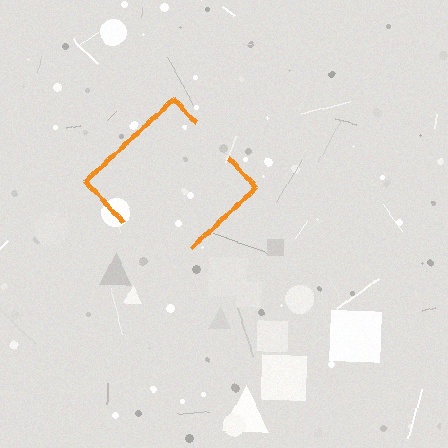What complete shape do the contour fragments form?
The contour fragments form a diamond.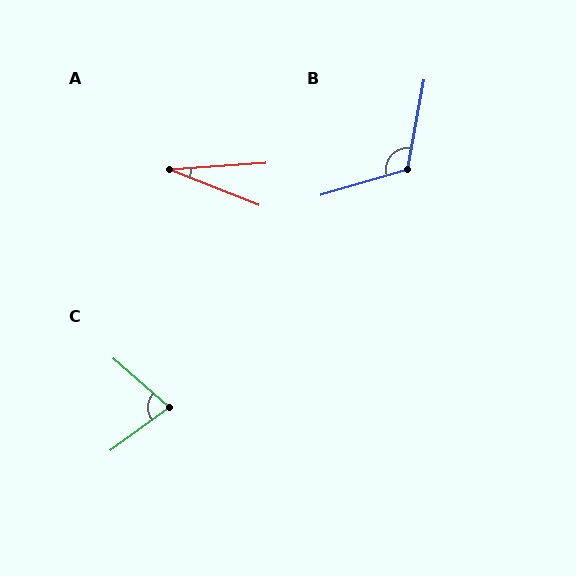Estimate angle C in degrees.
Approximately 77 degrees.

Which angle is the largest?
B, at approximately 117 degrees.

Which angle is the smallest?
A, at approximately 26 degrees.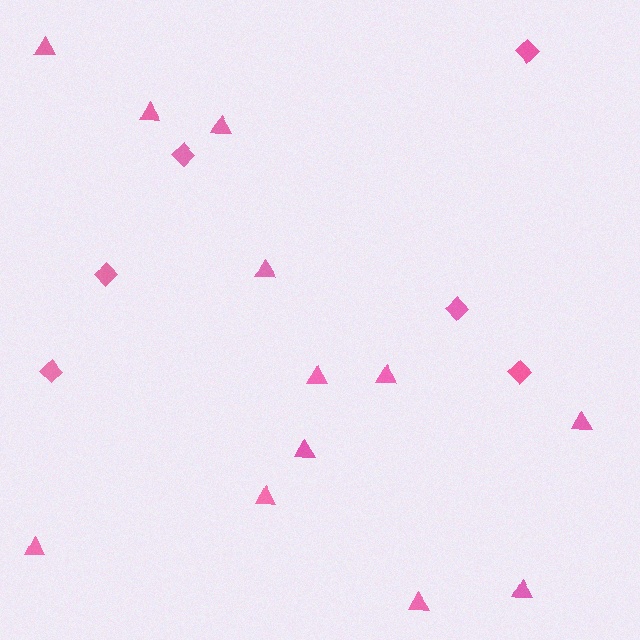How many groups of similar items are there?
There are 2 groups: one group of diamonds (6) and one group of triangles (12).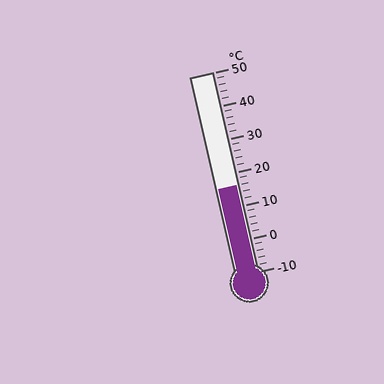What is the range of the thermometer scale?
The thermometer scale ranges from -10°C to 50°C.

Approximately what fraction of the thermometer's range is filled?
The thermometer is filled to approximately 45% of its range.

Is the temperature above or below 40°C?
The temperature is below 40°C.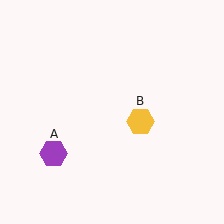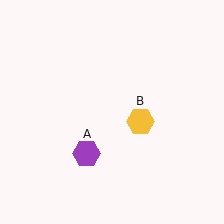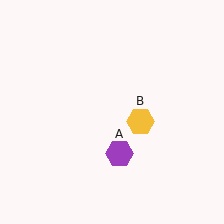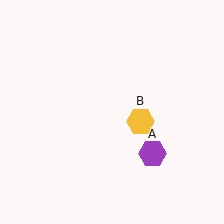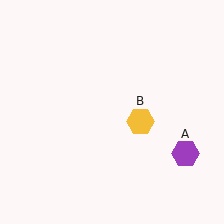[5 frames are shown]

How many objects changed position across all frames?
1 object changed position: purple hexagon (object A).